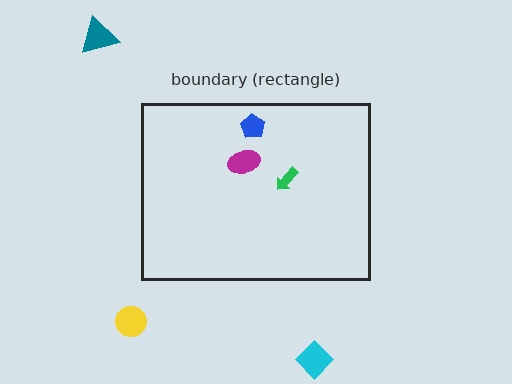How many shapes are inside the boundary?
3 inside, 3 outside.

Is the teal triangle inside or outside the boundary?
Outside.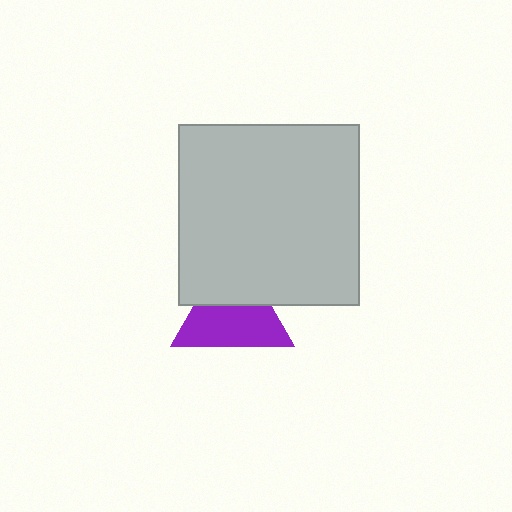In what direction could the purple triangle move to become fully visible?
The purple triangle could move down. That would shift it out from behind the light gray square entirely.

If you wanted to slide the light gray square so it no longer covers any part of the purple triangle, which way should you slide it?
Slide it up — that is the most direct way to separate the two shapes.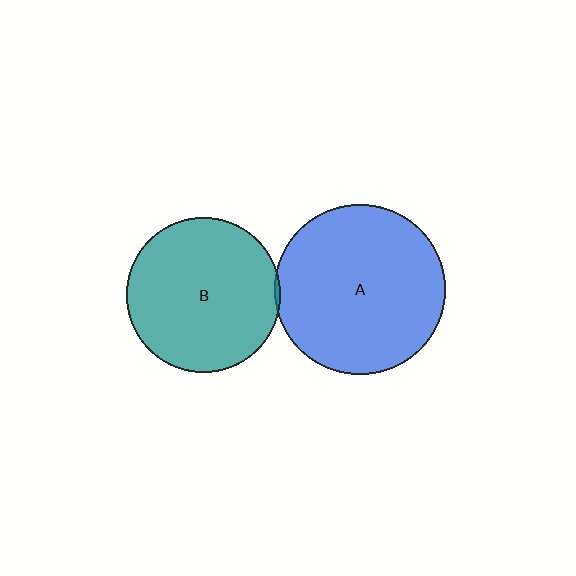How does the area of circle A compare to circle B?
Approximately 1.2 times.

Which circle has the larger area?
Circle A (blue).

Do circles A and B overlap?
Yes.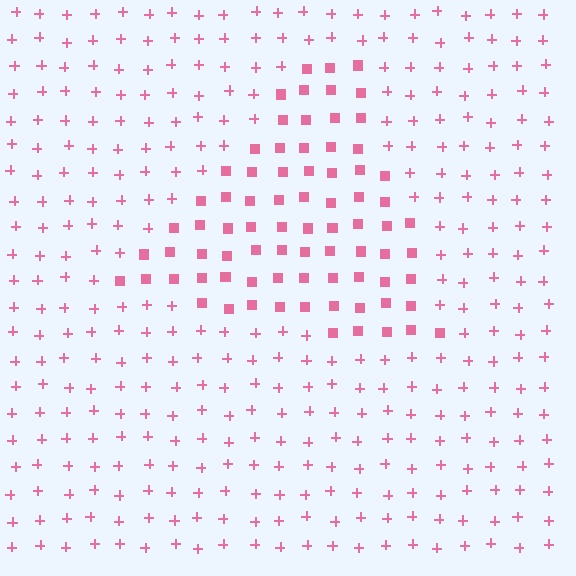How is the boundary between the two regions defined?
The boundary is defined by a change in element shape: squares inside vs. plus signs outside. All elements share the same color and spacing.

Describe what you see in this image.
The image is filled with small pink elements arranged in a uniform grid. A triangle-shaped region contains squares, while the surrounding area contains plus signs. The boundary is defined purely by the change in element shape.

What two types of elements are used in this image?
The image uses squares inside the triangle region and plus signs outside it.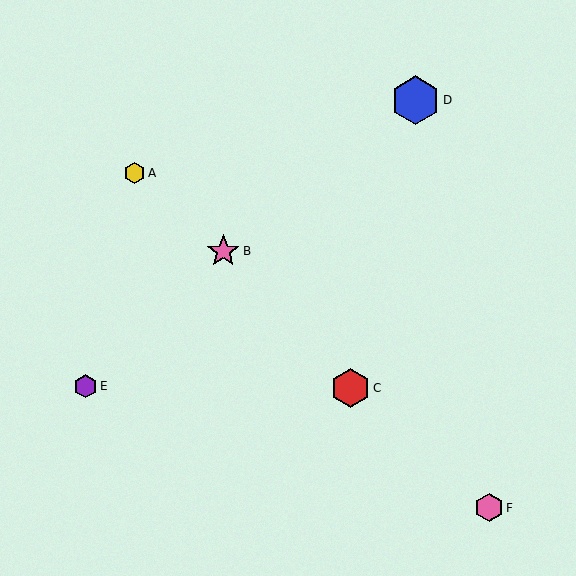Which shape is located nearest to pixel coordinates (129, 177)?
The yellow hexagon (labeled A) at (134, 173) is nearest to that location.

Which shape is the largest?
The blue hexagon (labeled D) is the largest.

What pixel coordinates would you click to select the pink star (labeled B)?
Click at (223, 251) to select the pink star B.